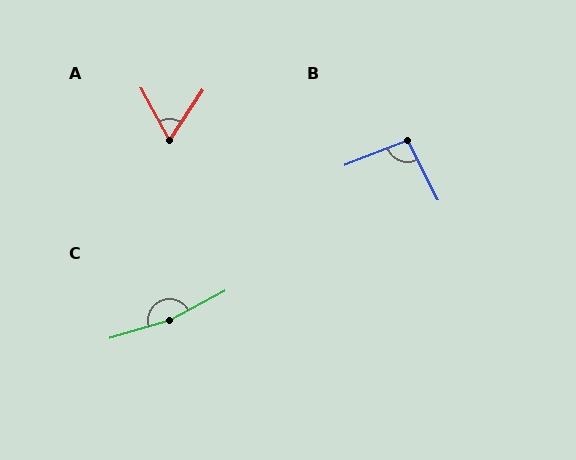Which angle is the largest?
C, at approximately 168 degrees.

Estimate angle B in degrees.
Approximately 96 degrees.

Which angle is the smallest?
A, at approximately 62 degrees.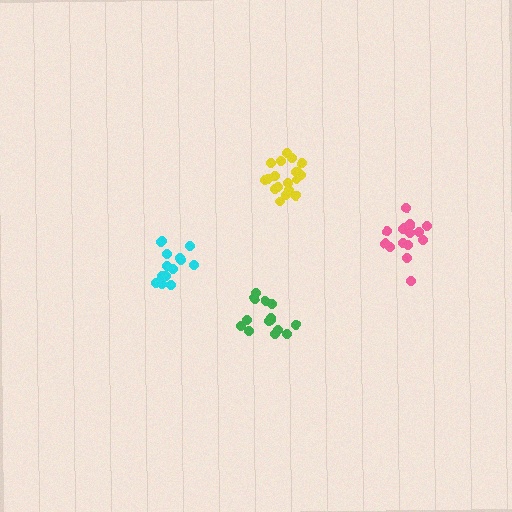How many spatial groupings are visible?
There are 4 spatial groupings.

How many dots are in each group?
Group 1: 16 dots, Group 2: 19 dots, Group 3: 15 dots, Group 4: 15 dots (65 total).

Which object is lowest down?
The green cluster is bottommost.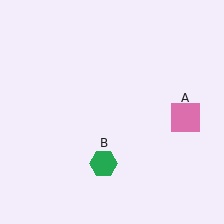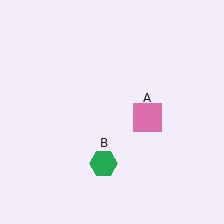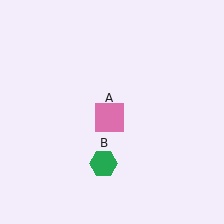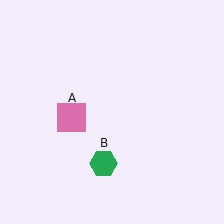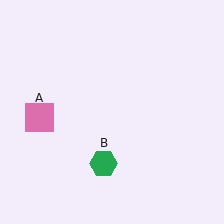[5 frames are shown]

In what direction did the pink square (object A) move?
The pink square (object A) moved left.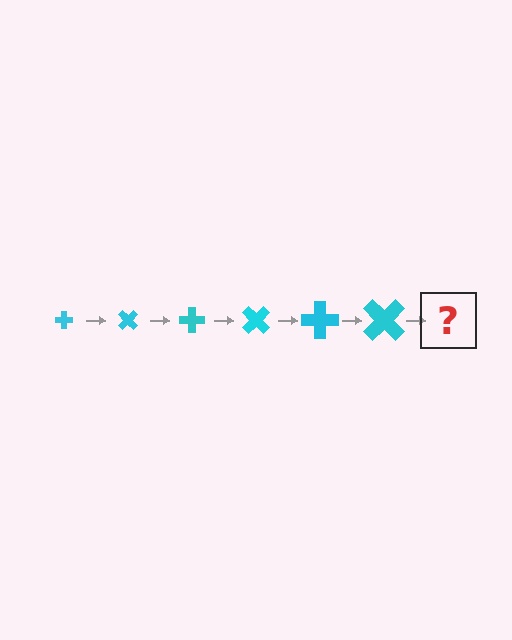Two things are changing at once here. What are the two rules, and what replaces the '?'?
The two rules are that the cross grows larger each step and it rotates 45 degrees each step. The '?' should be a cross, larger than the previous one and rotated 270 degrees from the start.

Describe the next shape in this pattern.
It should be a cross, larger than the previous one and rotated 270 degrees from the start.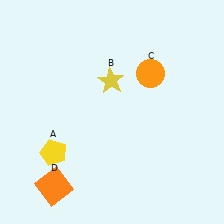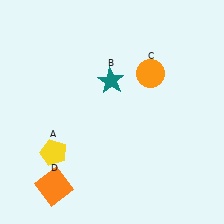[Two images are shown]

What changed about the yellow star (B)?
In Image 1, B is yellow. In Image 2, it changed to teal.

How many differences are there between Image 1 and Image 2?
There is 1 difference between the two images.